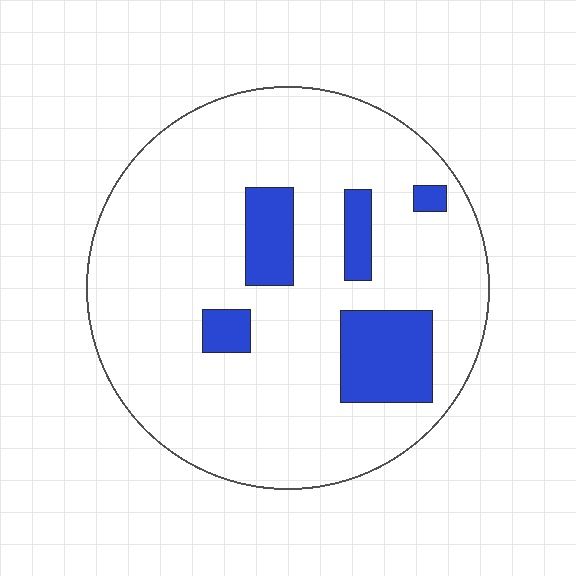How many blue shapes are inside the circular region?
5.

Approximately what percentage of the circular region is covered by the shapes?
Approximately 15%.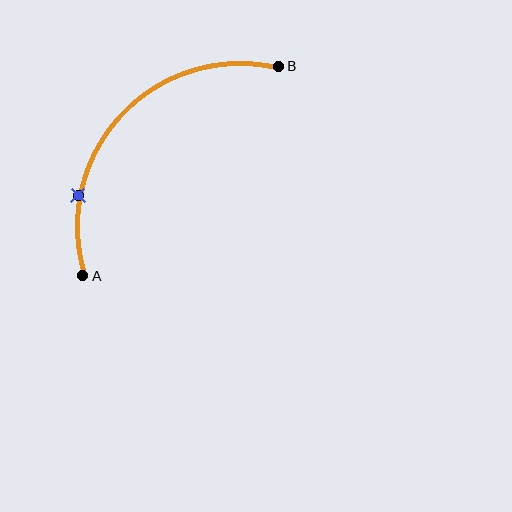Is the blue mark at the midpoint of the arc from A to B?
No. The blue mark lies on the arc but is closer to endpoint A. The arc midpoint would be at the point on the curve equidistant along the arc from both A and B.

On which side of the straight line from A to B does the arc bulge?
The arc bulges above and to the left of the straight line connecting A and B.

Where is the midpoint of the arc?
The arc midpoint is the point on the curve farthest from the straight line joining A and B. It sits above and to the left of that line.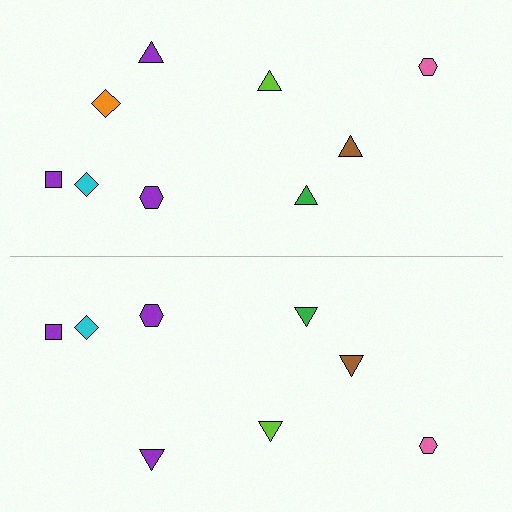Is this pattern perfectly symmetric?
No, the pattern is not perfectly symmetric. A orange diamond is missing from the bottom side.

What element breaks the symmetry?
A orange diamond is missing from the bottom side.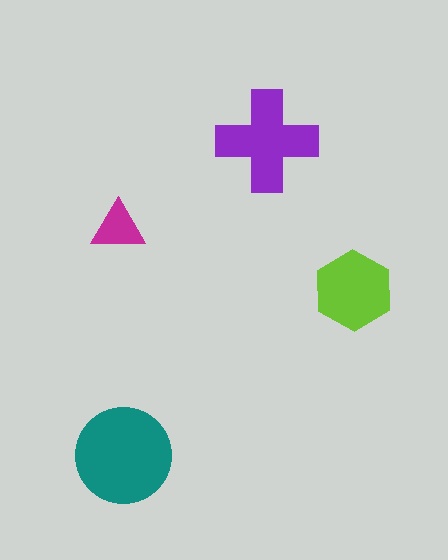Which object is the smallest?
The magenta triangle.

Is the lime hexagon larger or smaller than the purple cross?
Smaller.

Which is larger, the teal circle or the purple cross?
The teal circle.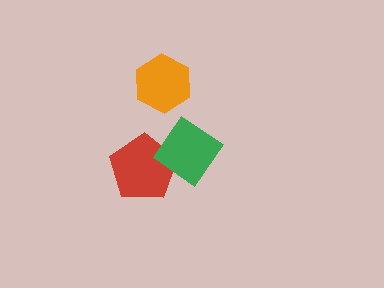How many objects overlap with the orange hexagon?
0 objects overlap with the orange hexagon.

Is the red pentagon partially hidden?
Yes, it is partially covered by another shape.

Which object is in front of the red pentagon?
The green diamond is in front of the red pentagon.